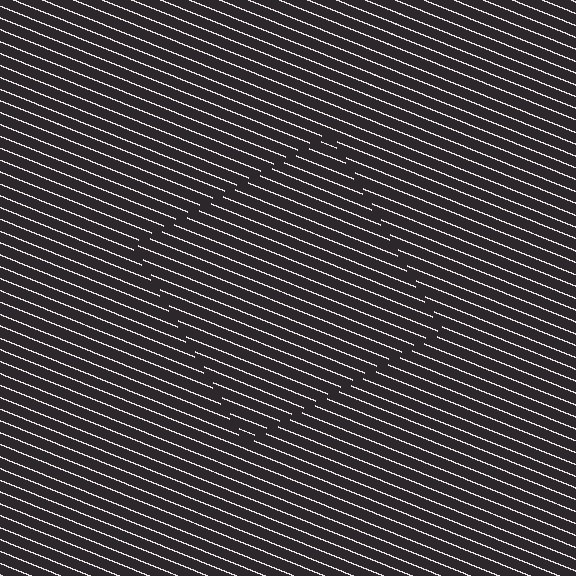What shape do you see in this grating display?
An illusory square. The interior of the shape contains the same grating, shifted by half a period — the contour is defined by the phase discontinuity where line-ends from the inner and outer gratings abut.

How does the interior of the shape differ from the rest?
The interior of the shape contains the same grating, shifted by half a period — the contour is defined by the phase discontinuity where line-ends from the inner and outer gratings abut.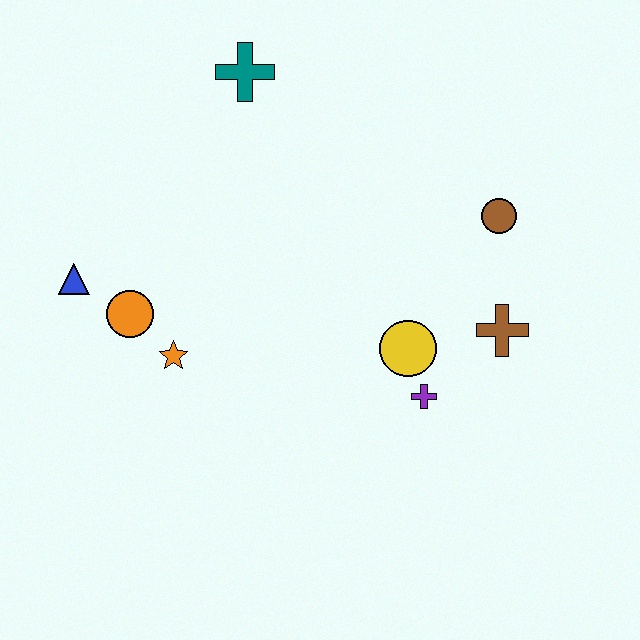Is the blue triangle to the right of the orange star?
No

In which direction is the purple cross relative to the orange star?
The purple cross is to the right of the orange star.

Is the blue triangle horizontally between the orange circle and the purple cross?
No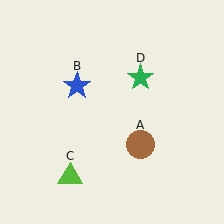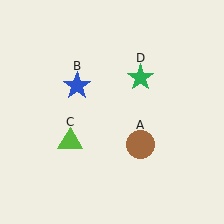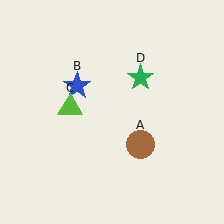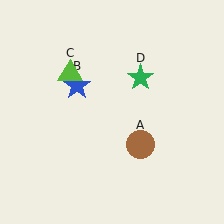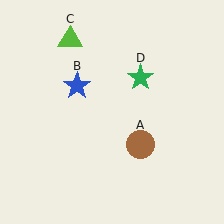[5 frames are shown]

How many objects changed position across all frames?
1 object changed position: lime triangle (object C).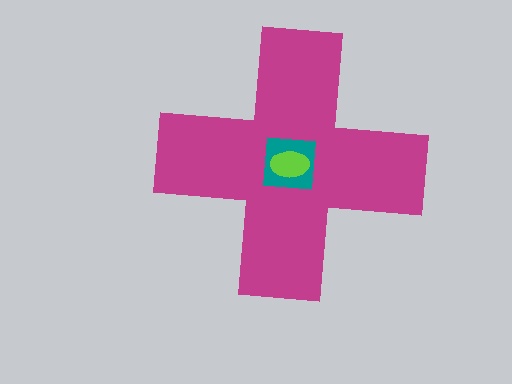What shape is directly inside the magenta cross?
The teal square.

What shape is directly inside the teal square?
The lime ellipse.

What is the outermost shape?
The magenta cross.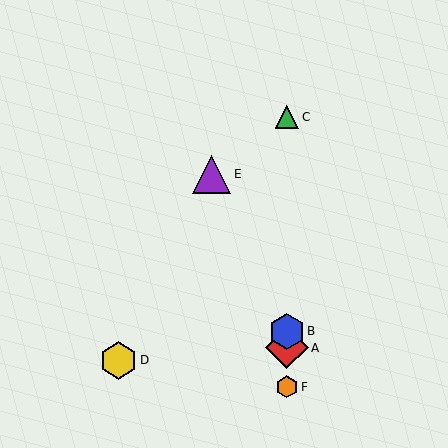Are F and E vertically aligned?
No, F is at x≈287 and E is at x≈212.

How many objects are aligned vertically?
4 objects (A, B, C, F) are aligned vertically.